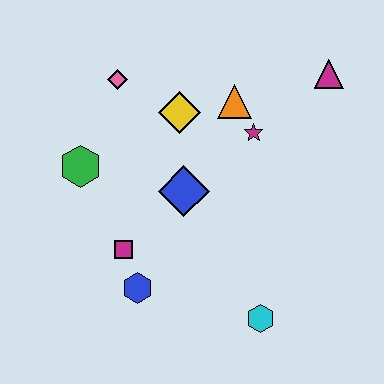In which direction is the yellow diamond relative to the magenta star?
The yellow diamond is to the left of the magenta star.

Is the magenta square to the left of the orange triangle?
Yes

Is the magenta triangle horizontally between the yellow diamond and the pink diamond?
No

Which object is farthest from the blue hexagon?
The magenta triangle is farthest from the blue hexagon.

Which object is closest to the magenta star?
The orange triangle is closest to the magenta star.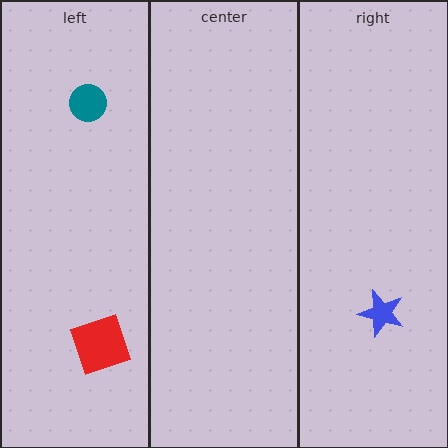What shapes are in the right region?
The blue star.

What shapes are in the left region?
The teal circle, the red square.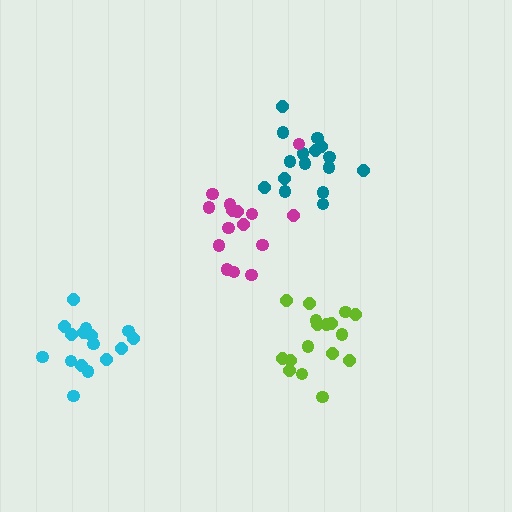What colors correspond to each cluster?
The clusters are colored: cyan, teal, lime, magenta.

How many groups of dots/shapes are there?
There are 4 groups.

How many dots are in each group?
Group 1: 16 dots, Group 2: 16 dots, Group 3: 17 dots, Group 4: 15 dots (64 total).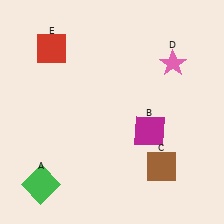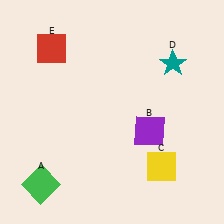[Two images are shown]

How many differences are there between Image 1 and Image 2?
There are 3 differences between the two images.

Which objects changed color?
B changed from magenta to purple. C changed from brown to yellow. D changed from pink to teal.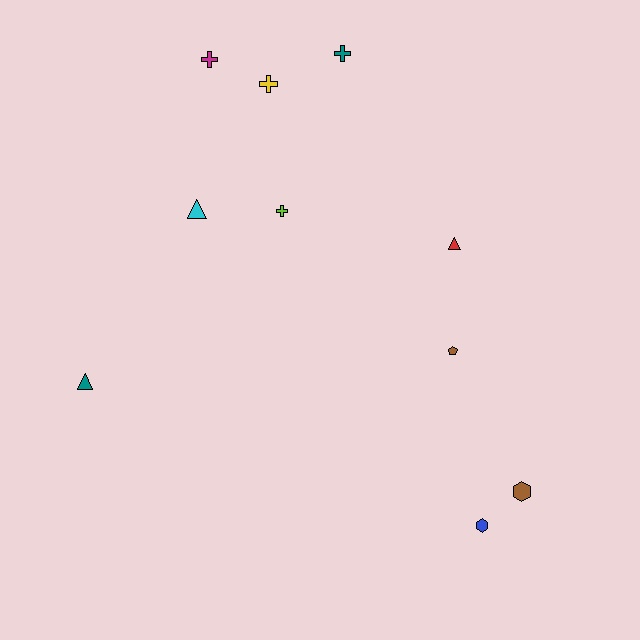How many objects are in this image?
There are 10 objects.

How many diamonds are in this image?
There are no diamonds.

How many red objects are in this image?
There is 1 red object.